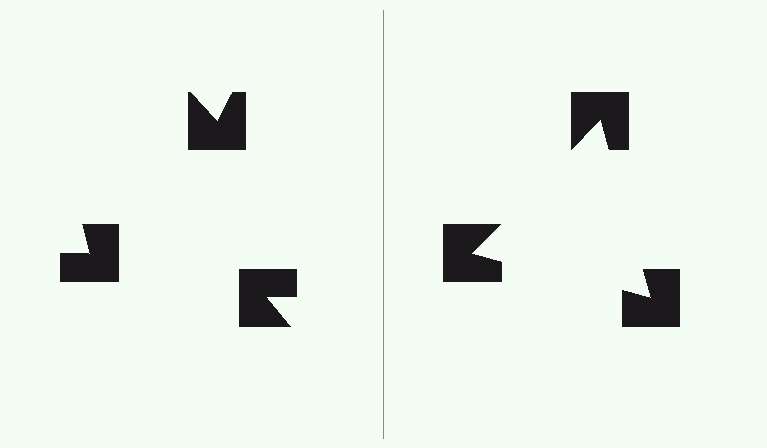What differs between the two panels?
The notched squares are positioned identically on both sides; only the wedge orientations differ. On the right they align to a triangle; on the left they are misaligned.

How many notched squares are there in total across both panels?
6 — 3 on each side.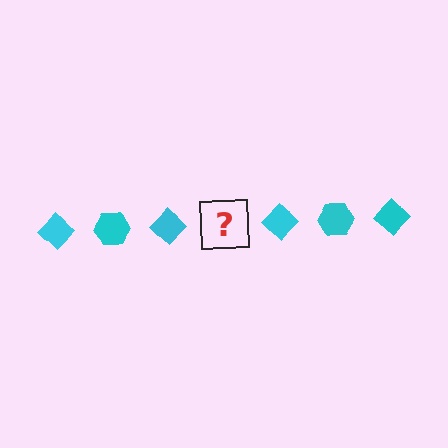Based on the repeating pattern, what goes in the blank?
The blank should be a cyan hexagon.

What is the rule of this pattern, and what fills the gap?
The rule is that the pattern cycles through diamond, hexagon shapes in cyan. The gap should be filled with a cyan hexagon.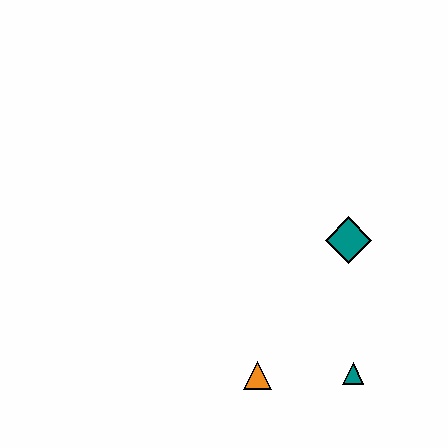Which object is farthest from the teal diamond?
The orange triangle is farthest from the teal diamond.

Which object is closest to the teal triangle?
The orange triangle is closest to the teal triangle.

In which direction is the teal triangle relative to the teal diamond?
The teal triangle is below the teal diamond.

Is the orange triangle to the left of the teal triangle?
Yes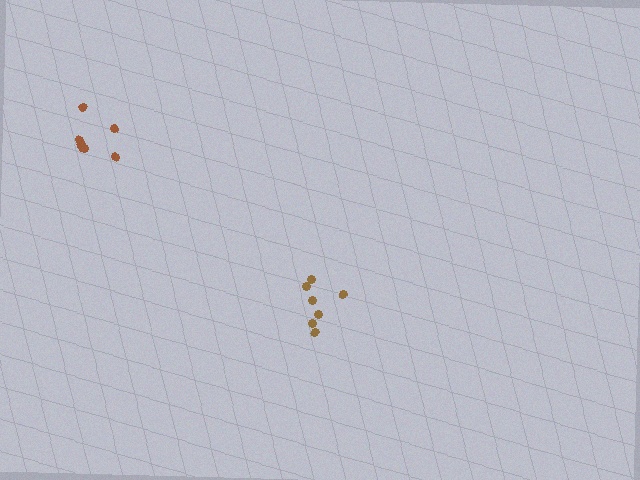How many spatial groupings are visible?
There are 2 spatial groupings.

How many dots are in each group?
Group 1: 7 dots, Group 2: 7 dots (14 total).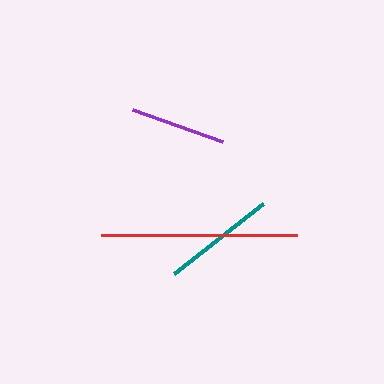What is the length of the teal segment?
The teal segment is approximately 113 pixels long.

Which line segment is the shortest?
The purple line is the shortest at approximately 95 pixels.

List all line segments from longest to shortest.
From longest to shortest: red, teal, purple.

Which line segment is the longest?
The red line is the longest at approximately 196 pixels.